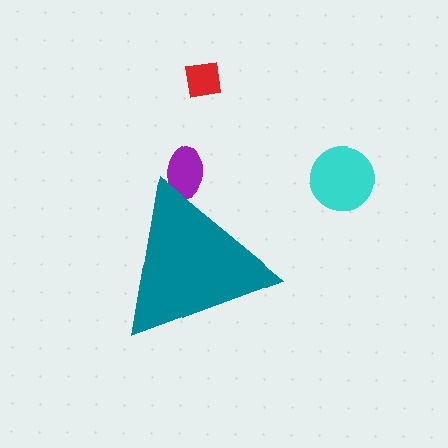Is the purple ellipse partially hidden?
Yes, the purple ellipse is partially hidden behind the teal triangle.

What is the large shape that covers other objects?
A teal triangle.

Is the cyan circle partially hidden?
No, the cyan circle is fully visible.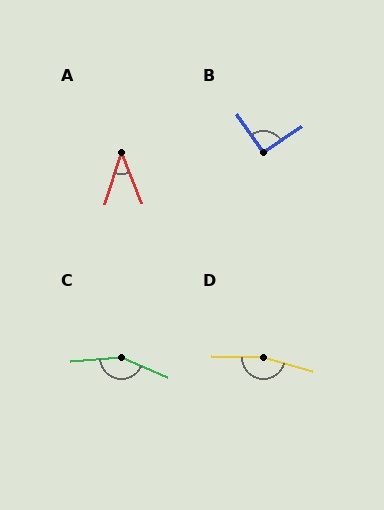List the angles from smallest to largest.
A (40°), B (91°), C (153°), D (166°).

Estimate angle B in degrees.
Approximately 91 degrees.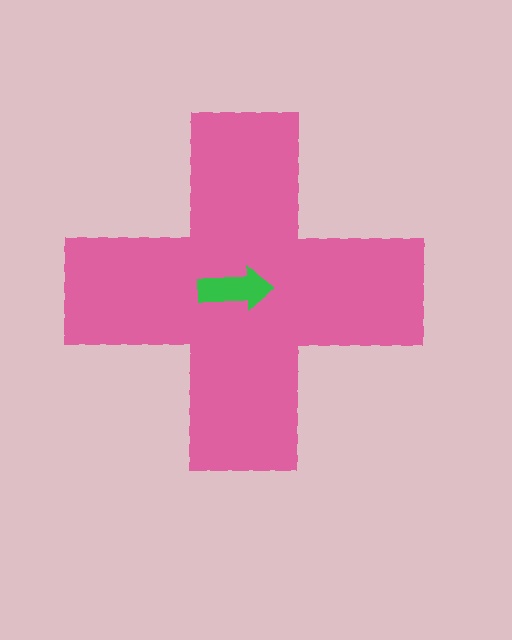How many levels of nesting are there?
2.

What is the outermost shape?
The pink cross.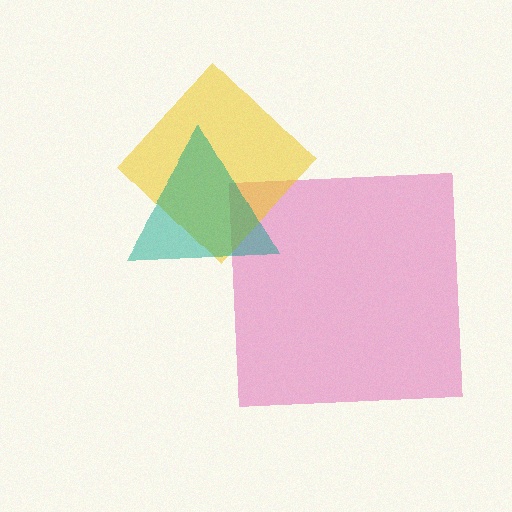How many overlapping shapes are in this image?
There are 3 overlapping shapes in the image.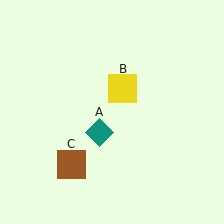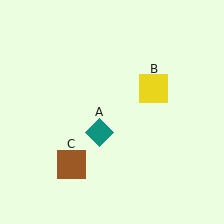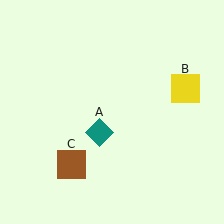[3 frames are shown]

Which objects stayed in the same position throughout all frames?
Teal diamond (object A) and brown square (object C) remained stationary.